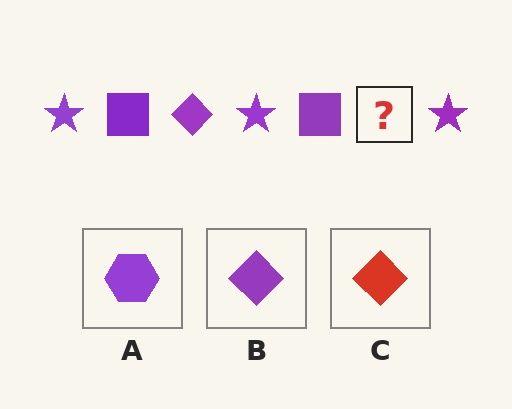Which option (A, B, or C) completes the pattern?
B.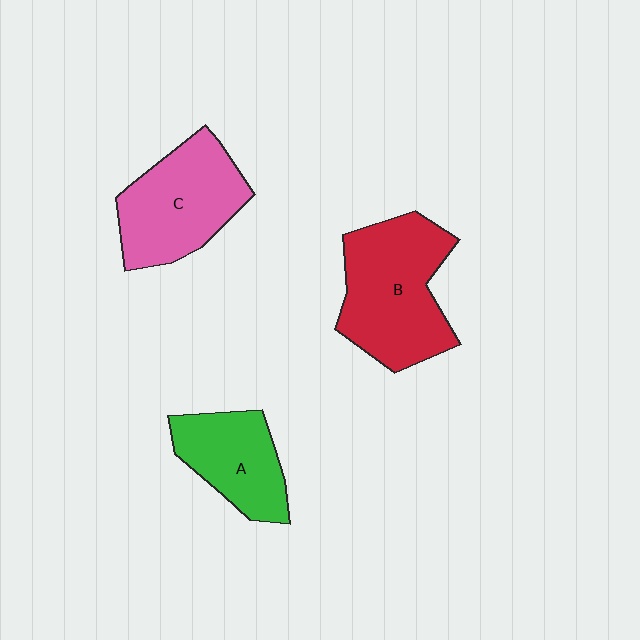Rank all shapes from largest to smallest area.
From largest to smallest: B (red), C (pink), A (green).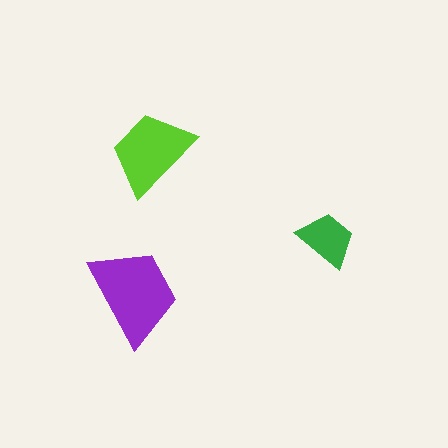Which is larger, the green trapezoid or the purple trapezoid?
The purple one.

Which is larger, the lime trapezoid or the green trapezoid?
The lime one.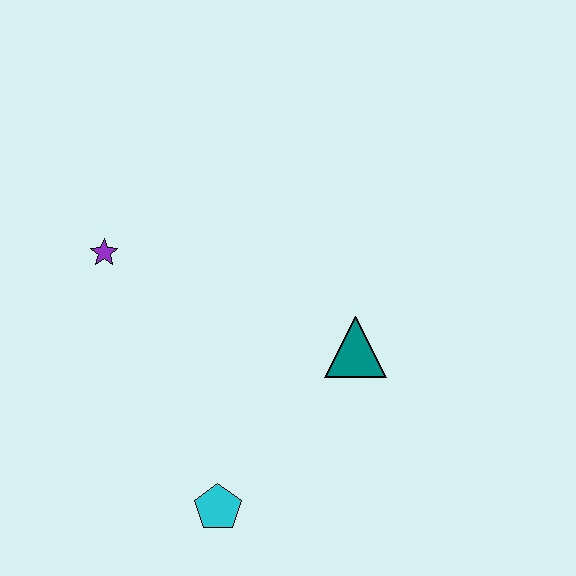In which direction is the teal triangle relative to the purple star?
The teal triangle is to the right of the purple star.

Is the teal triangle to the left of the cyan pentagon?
No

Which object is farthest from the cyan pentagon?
The purple star is farthest from the cyan pentagon.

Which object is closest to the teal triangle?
The cyan pentagon is closest to the teal triangle.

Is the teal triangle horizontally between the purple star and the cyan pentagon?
No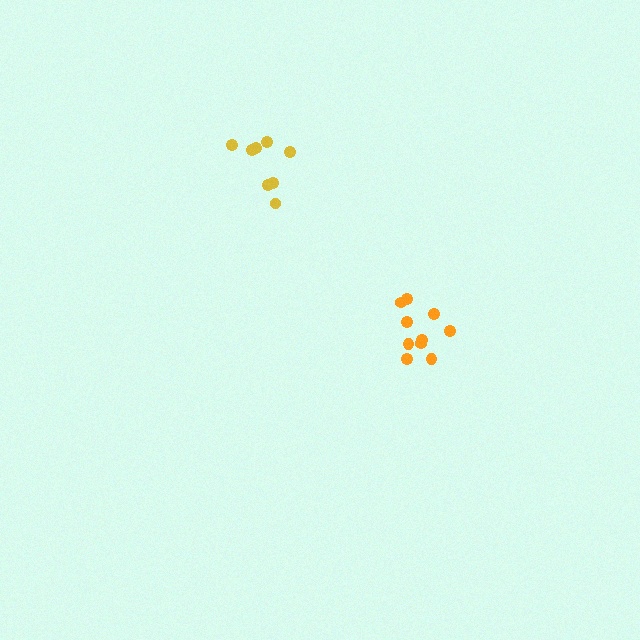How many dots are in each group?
Group 1: 8 dots, Group 2: 10 dots (18 total).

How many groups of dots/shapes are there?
There are 2 groups.